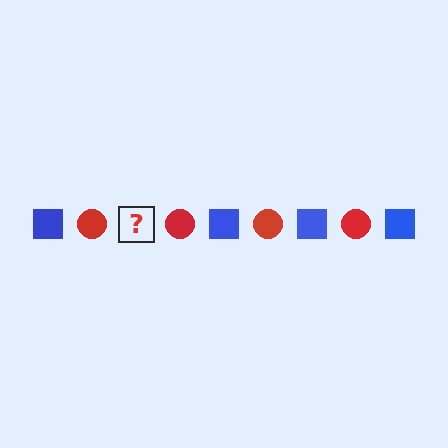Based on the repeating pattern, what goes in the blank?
The blank should be a blue square.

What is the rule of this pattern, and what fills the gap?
The rule is that the pattern alternates between blue square and red circle. The gap should be filled with a blue square.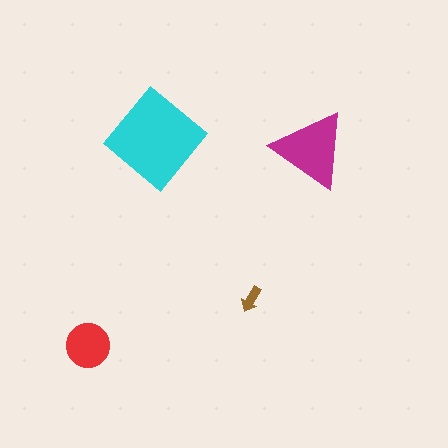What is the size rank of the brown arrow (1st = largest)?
4th.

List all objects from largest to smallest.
The cyan diamond, the magenta triangle, the red circle, the brown arrow.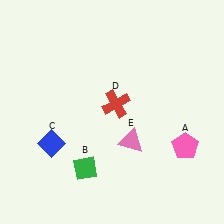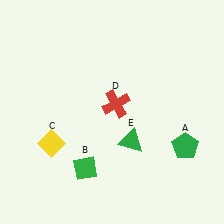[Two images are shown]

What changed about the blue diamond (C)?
In Image 1, C is blue. In Image 2, it changed to yellow.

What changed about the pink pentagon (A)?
In Image 1, A is pink. In Image 2, it changed to green.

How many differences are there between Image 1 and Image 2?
There are 3 differences between the two images.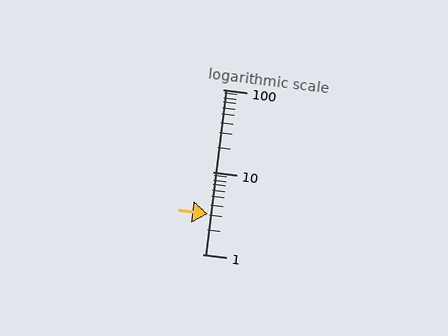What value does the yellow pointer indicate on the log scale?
The pointer indicates approximately 3.1.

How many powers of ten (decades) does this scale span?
The scale spans 2 decades, from 1 to 100.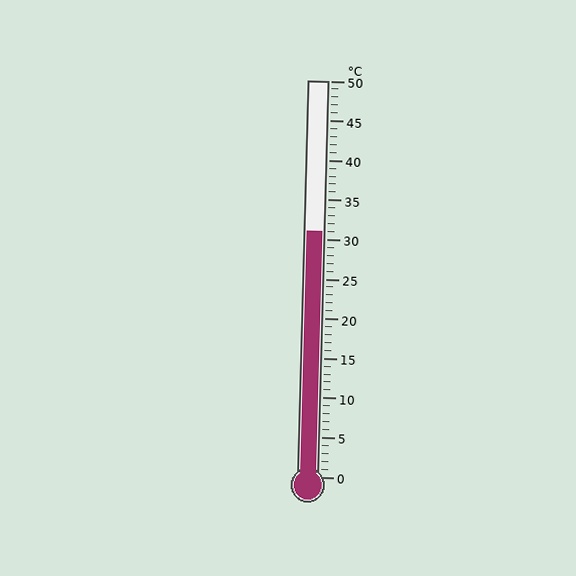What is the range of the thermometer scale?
The thermometer scale ranges from 0°C to 50°C.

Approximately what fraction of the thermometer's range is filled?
The thermometer is filled to approximately 60% of its range.